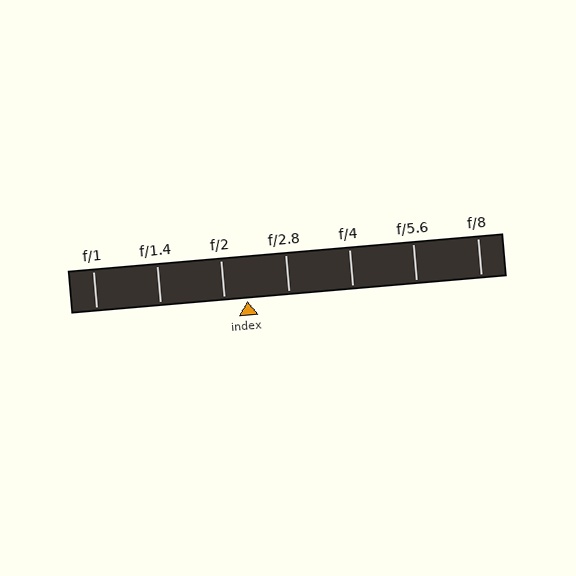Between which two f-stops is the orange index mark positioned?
The index mark is between f/2 and f/2.8.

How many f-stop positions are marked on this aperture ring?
There are 7 f-stop positions marked.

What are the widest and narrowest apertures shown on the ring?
The widest aperture shown is f/1 and the narrowest is f/8.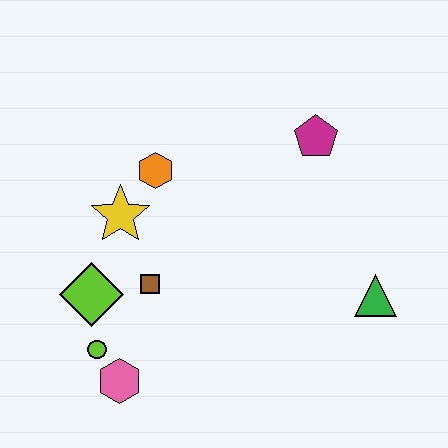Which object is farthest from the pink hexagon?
The magenta pentagon is farthest from the pink hexagon.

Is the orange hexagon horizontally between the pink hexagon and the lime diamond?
No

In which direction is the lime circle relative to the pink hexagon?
The lime circle is above the pink hexagon.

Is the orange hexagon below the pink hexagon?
No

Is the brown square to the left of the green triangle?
Yes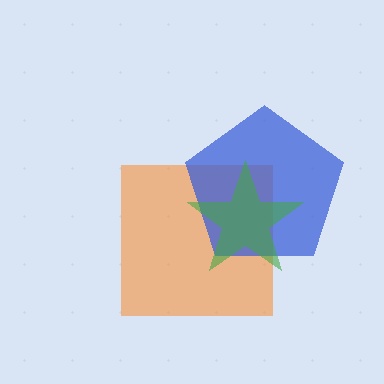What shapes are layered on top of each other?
The layered shapes are: an orange square, a blue pentagon, a green star.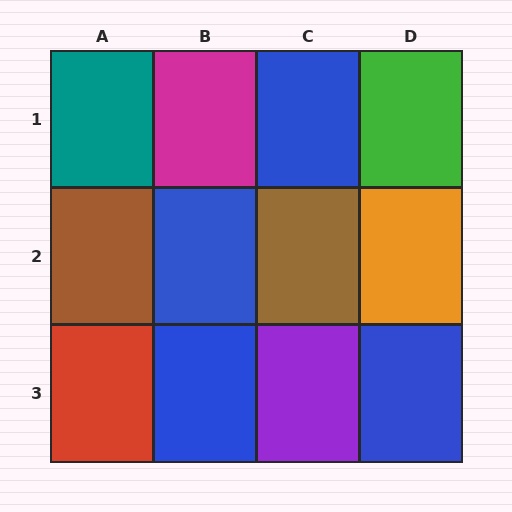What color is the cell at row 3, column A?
Red.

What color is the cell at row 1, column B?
Magenta.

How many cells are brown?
2 cells are brown.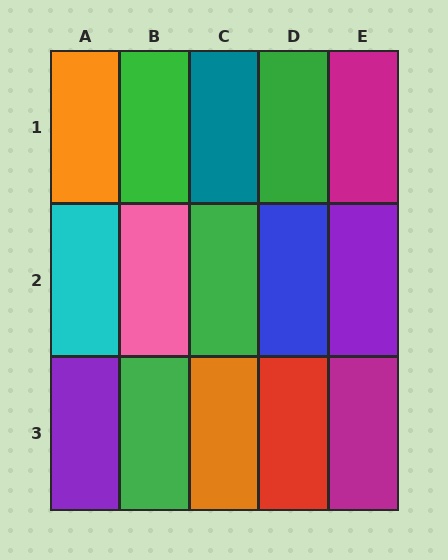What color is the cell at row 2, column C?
Green.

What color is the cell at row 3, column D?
Red.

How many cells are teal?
1 cell is teal.